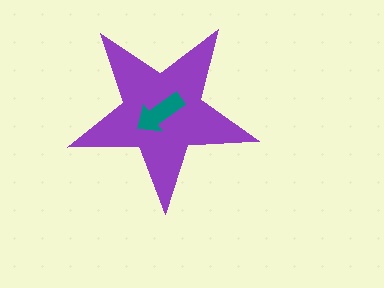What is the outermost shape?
The purple star.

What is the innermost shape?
The teal arrow.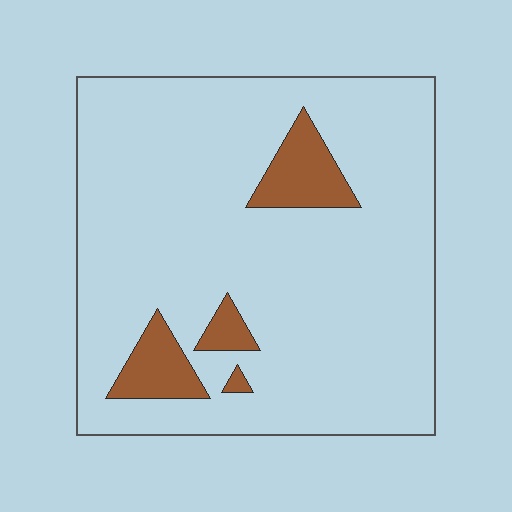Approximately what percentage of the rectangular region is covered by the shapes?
Approximately 10%.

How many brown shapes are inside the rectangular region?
4.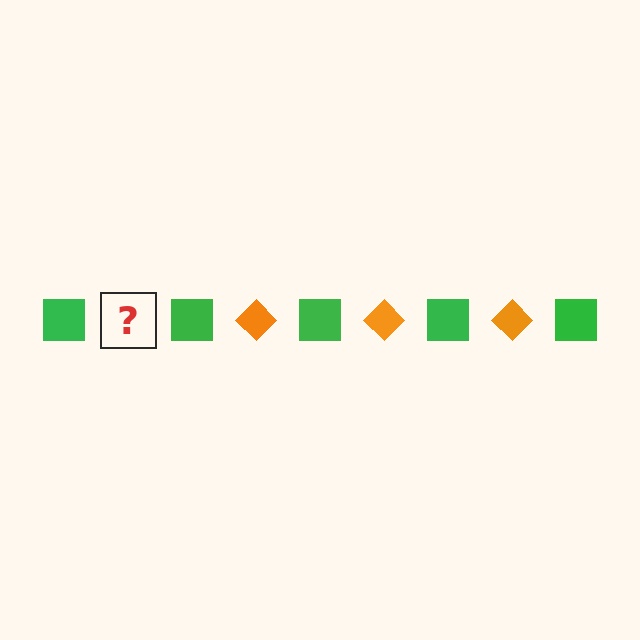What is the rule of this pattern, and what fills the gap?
The rule is that the pattern alternates between green square and orange diamond. The gap should be filled with an orange diamond.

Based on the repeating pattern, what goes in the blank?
The blank should be an orange diamond.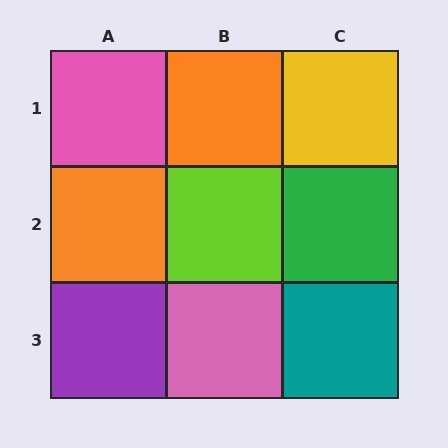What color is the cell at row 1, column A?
Pink.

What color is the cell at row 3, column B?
Pink.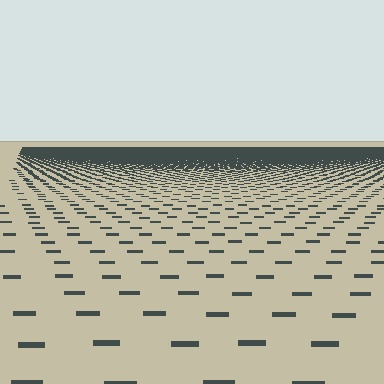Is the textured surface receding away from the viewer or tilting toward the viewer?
The surface is receding away from the viewer. Texture elements get smaller and denser toward the top.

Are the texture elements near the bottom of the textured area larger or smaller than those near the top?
Larger. Near the bottom, elements are closer to the viewer and appear at a bigger on-screen size.